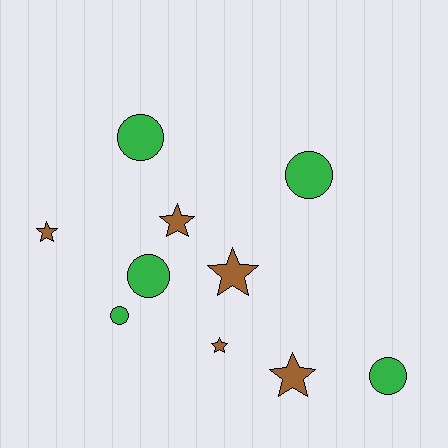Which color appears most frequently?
Green, with 5 objects.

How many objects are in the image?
There are 10 objects.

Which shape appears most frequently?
Star, with 5 objects.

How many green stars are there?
There are no green stars.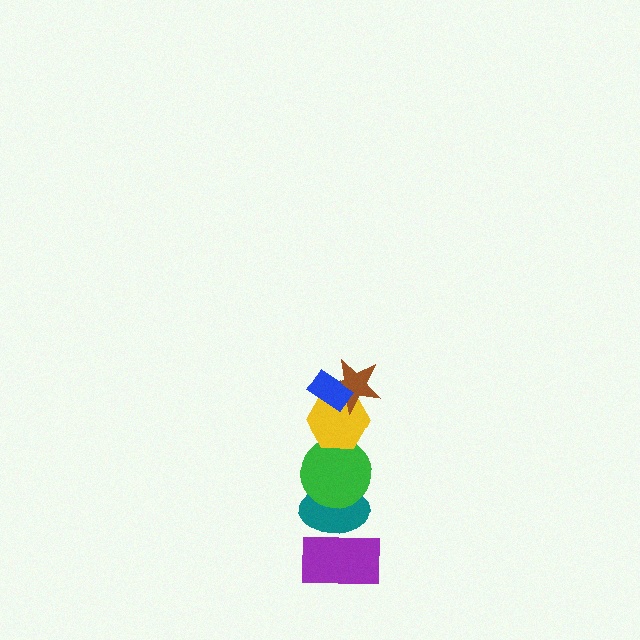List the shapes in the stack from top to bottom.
From top to bottom: the blue rectangle, the brown star, the yellow hexagon, the green circle, the teal ellipse, the purple rectangle.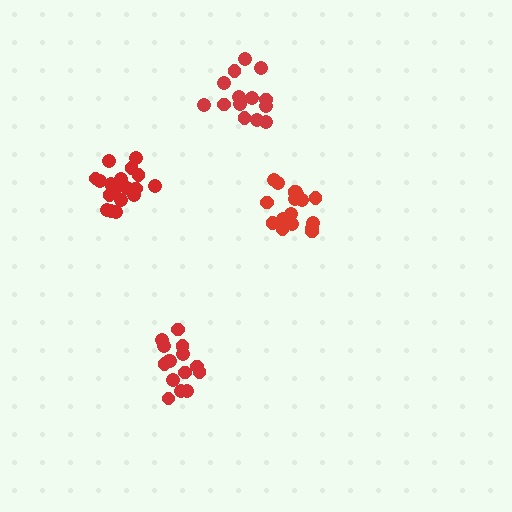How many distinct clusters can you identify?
There are 4 distinct clusters.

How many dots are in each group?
Group 1: 14 dots, Group 2: 15 dots, Group 3: 18 dots, Group 4: 17 dots (64 total).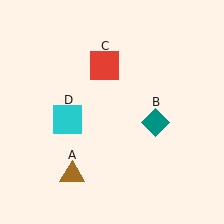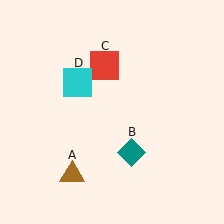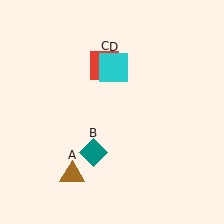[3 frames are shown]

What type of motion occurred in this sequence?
The teal diamond (object B), cyan square (object D) rotated clockwise around the center of the scene.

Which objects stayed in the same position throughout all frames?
Brown triangle (object A) and red square (object C) remained stationary.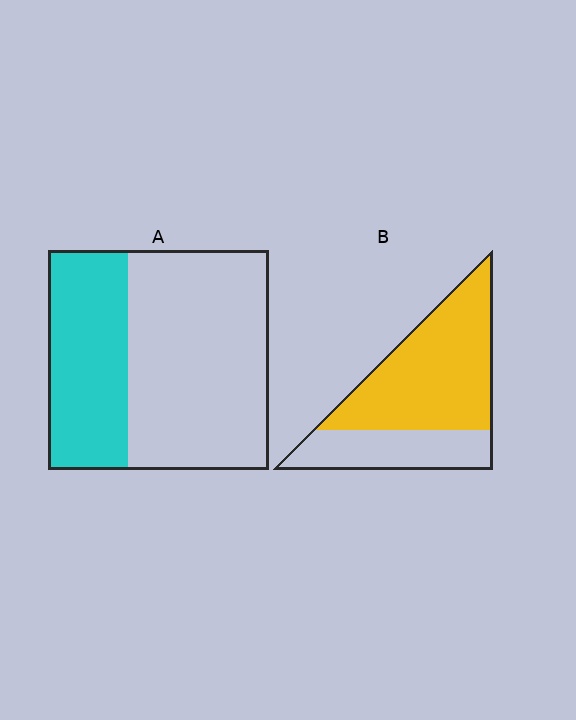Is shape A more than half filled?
No.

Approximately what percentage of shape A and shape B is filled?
A is approximately 35% and B is approximately 65%.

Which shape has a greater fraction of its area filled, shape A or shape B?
Shape B.